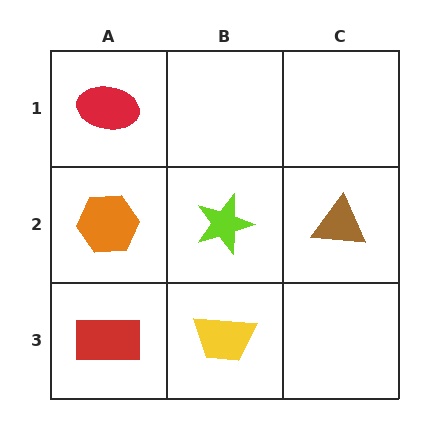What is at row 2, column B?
A lime star.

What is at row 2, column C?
A brown triangle.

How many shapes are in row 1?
1 shape.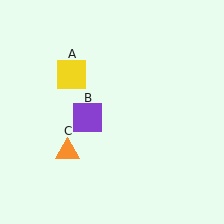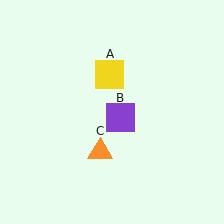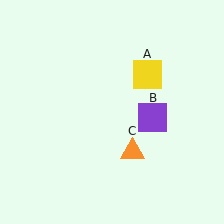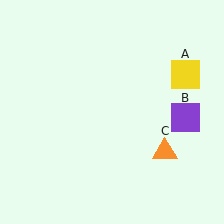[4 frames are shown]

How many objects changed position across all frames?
3 objects changed position: yellow square (object A), purple square (object B), orange triangle (object C).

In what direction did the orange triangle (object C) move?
The orange triangle (object C) moved right.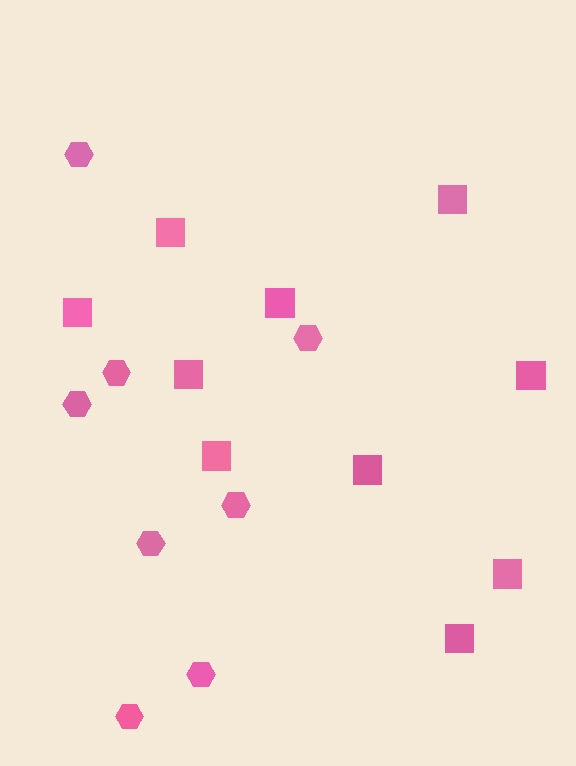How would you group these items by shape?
There are 2 groups: one group of squares (10) and one group of hexagons (8).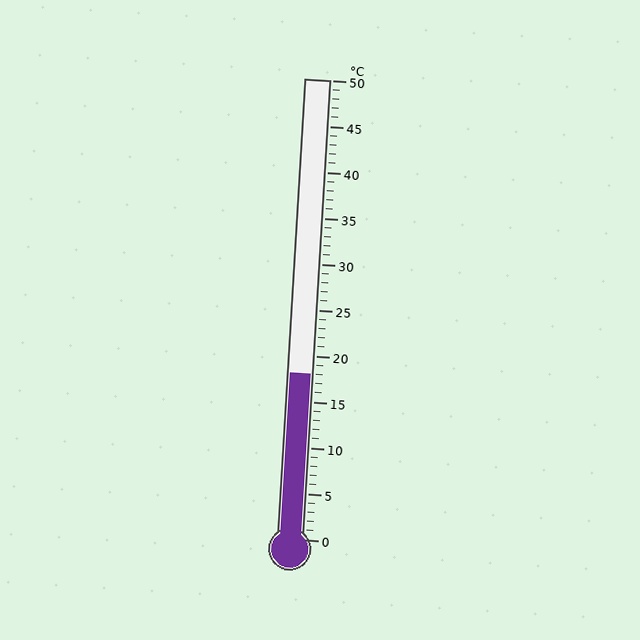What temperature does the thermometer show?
The thermometer shows approximately 18°C.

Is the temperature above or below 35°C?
The temperature is below 35°C.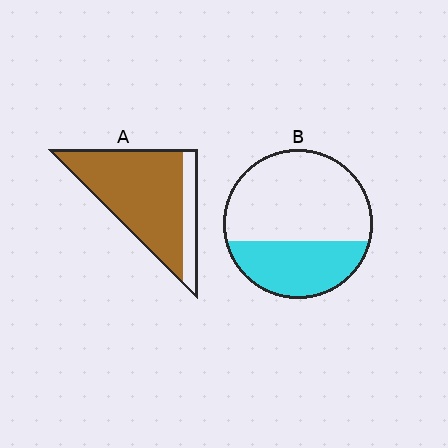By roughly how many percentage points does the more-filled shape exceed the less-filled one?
By roughly 45 percentage points (A over B).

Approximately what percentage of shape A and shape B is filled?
A is approximately 80% and B is approximately 35%.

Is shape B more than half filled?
No.